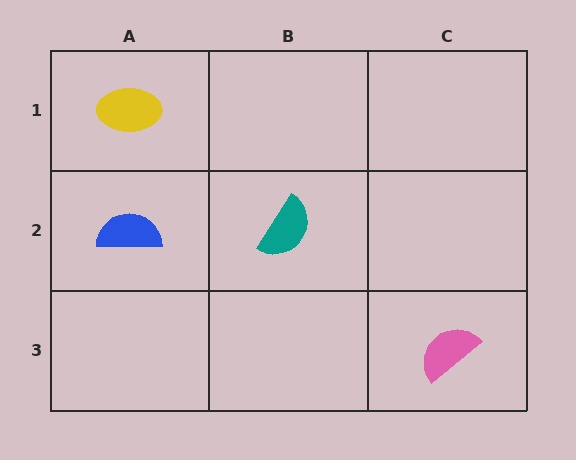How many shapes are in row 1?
1 shape.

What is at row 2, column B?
A teal semicircle.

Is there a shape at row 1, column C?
No, that cell is empty.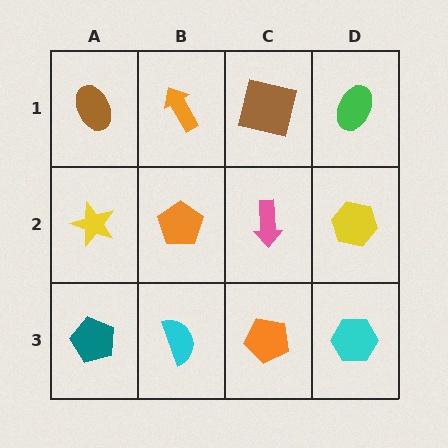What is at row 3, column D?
A cyan hexagon.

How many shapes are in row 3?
4 shapes.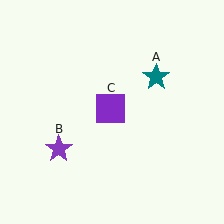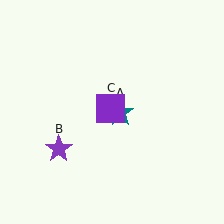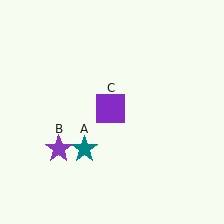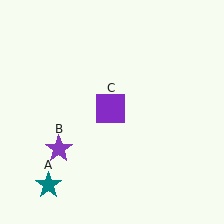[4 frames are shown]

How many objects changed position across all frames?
1 object changed position: teal star (object A).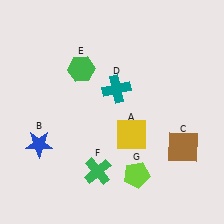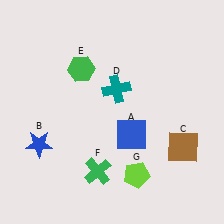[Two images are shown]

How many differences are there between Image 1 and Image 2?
There is 1 difference between the two images.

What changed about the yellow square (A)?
In Image 1, A is yellow. In Image 2, it changed to blue.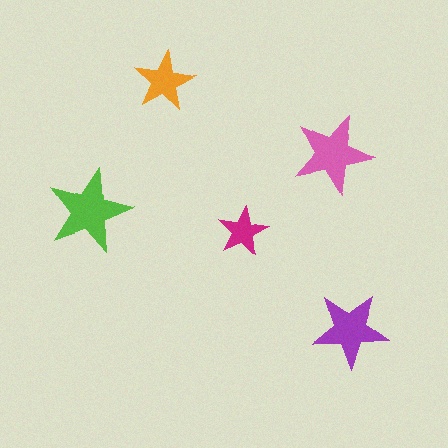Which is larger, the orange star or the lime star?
The lime one.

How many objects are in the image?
There are 5 objects in the image.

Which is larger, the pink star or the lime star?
The lime one.